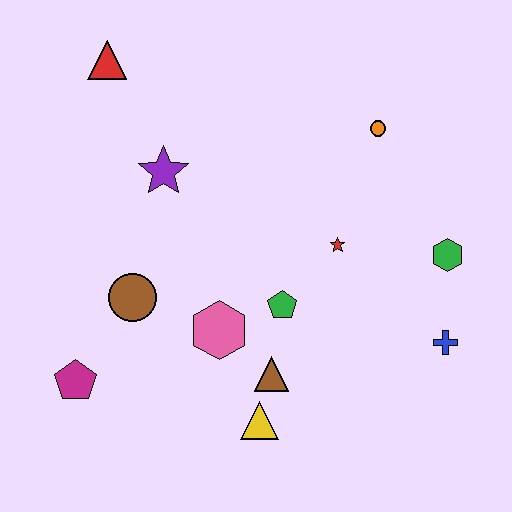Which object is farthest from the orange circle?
The magenta pentagon is farthest from the orange circle.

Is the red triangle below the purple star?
No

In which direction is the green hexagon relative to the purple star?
The green hexagon is to the right of the purple star.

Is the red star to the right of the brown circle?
Yes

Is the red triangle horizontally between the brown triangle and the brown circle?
No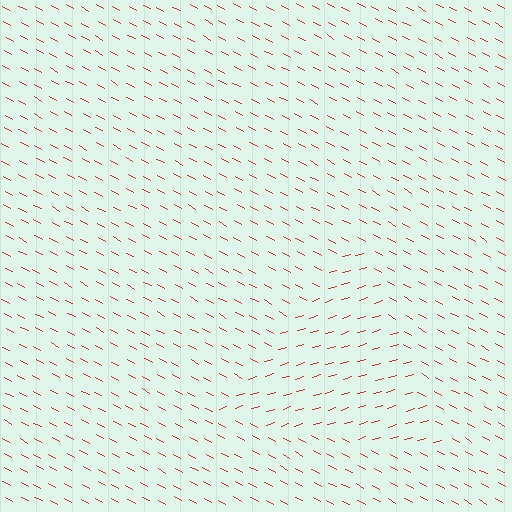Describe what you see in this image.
The image is filled with small red line segments. A triangle region in the image has lines oriented differently from the surrounding lines, creating a visible texture boundary.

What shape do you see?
I see a triangle.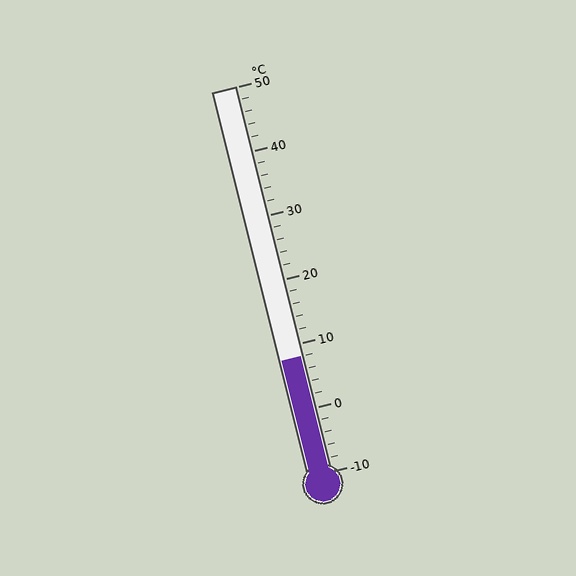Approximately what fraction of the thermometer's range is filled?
The thermometer is filled to approximately 30% of its range.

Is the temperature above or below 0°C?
The temperature is above 0°C.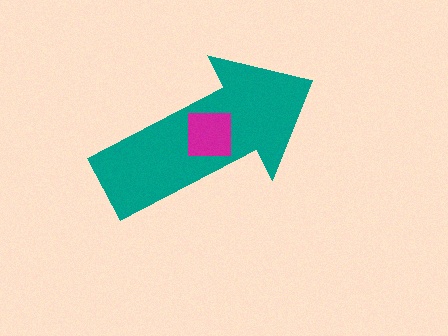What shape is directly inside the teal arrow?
The magenta square.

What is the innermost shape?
The magenta square.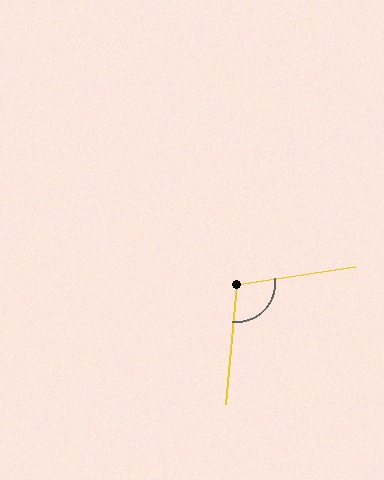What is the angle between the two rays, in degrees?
Approximately 103 degrees.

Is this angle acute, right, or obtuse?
It is obtuse.